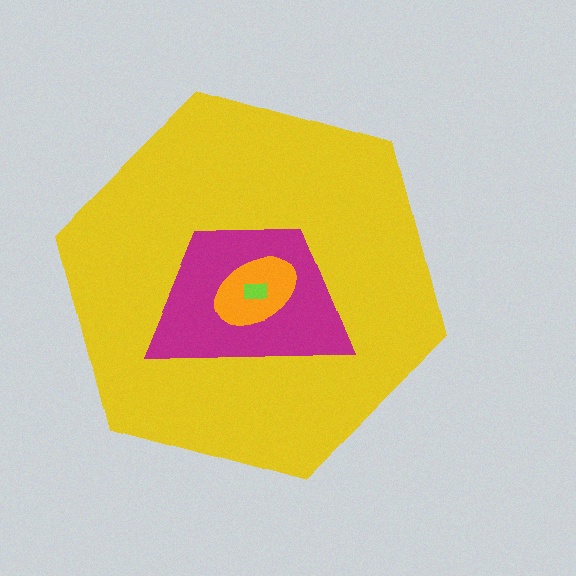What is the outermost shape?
The yellow hexagon.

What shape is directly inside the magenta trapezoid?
The orange ellipse.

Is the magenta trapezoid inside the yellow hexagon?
Yes.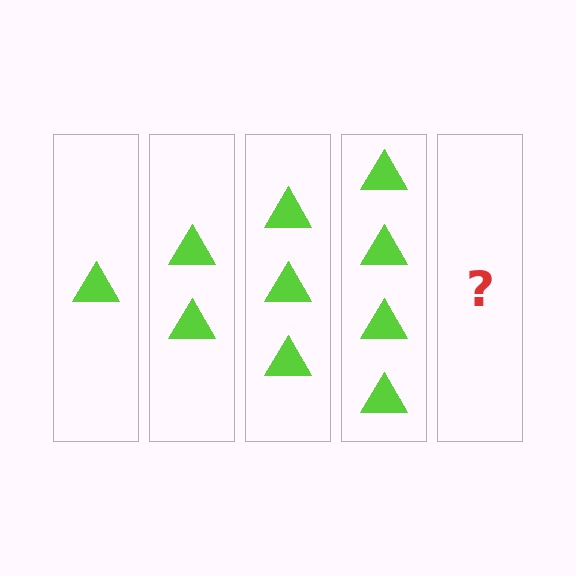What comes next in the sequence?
The next element should be 5 triangles.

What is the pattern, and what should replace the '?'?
The pattern is that each step adds one more triangle. The '?' should be 5 triangles.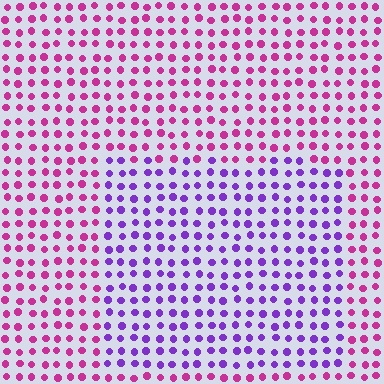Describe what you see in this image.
The image is filled with small magenta elements in a uniform arrangement. A rectangle-shaped region is visible where the elements are tinted to a slightly different hue, forming a subtle color boundary.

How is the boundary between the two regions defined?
The boundary is defined purely by a slight shift in hue (about 48 degrees). Spacing, size, and orientation are identical on both sides.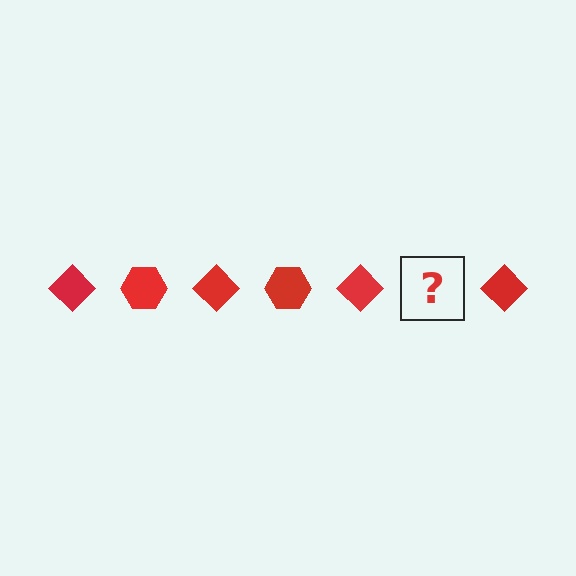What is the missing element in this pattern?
The missing element is a red hexagon.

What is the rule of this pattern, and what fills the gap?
The rule is that the pattern cycles through diamond, hexagon shapes in red. The gap should be filled with a red hexagon.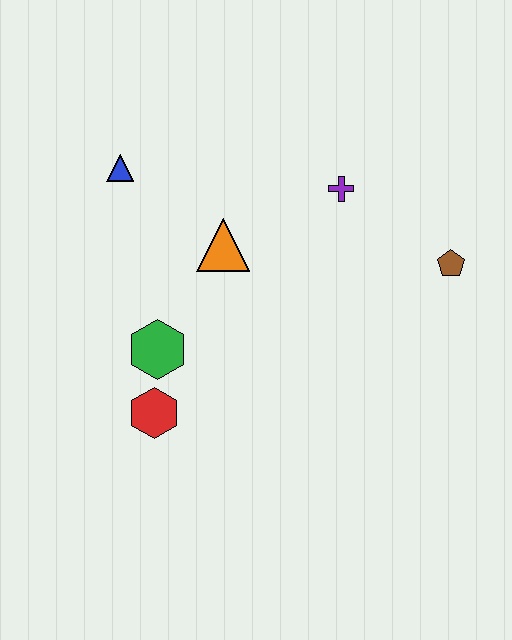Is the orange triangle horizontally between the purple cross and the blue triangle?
Yes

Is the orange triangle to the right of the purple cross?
No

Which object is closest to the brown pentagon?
The purple cross is closest to the brown pentagon.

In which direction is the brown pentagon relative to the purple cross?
The brown pentagon is to the right of the purple cross.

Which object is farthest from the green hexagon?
The brown pentagon is farthest from the green hexagon.